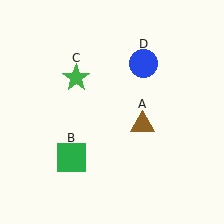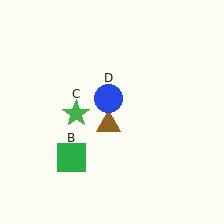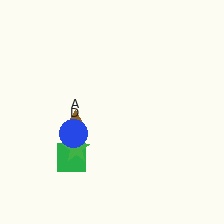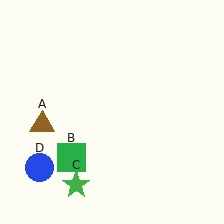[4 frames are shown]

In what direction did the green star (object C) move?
The green star (object C) moved down.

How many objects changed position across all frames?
3 objects changed position: brown triangle (object A), green star (object C), blue circle (object D).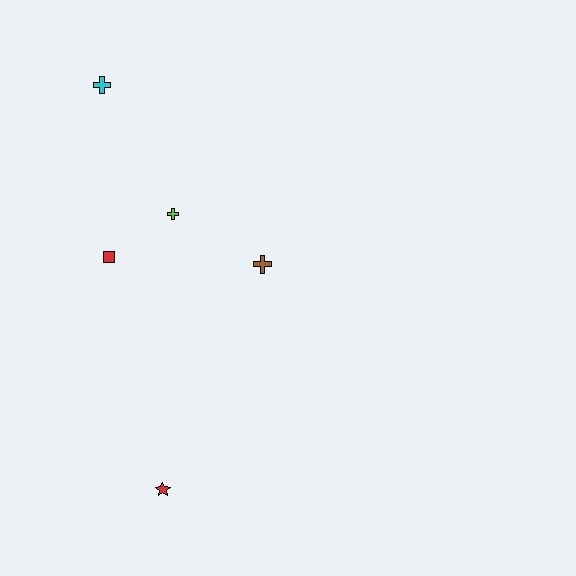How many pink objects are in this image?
There are no pink objects.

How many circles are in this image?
There are no circles.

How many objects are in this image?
There are 5 objects.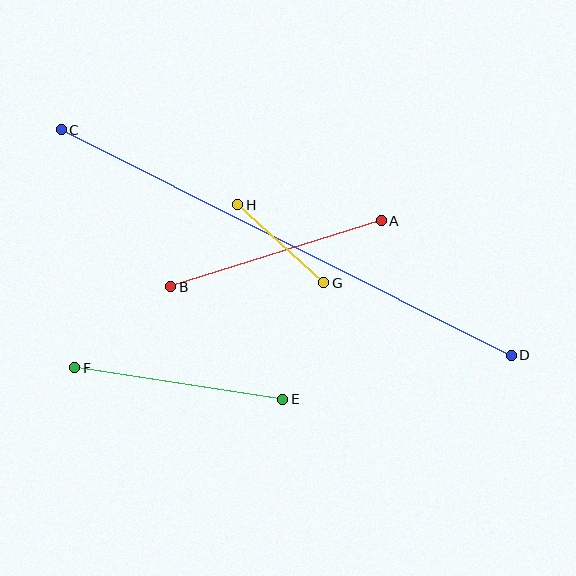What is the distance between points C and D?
The distance is approximately 503 pixels.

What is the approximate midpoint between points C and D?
The midpoint is at approximately (286, 243) pixels.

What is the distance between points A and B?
The distance is approximately 221 pixels.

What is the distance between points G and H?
The distance is approximately 116 pixels.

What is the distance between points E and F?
The distance is approximately 210 pixels.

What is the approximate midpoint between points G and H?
The midpoint is at approximately (281, 244) pixels.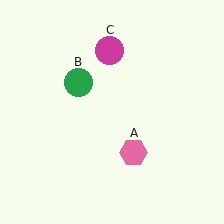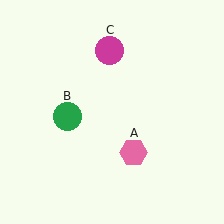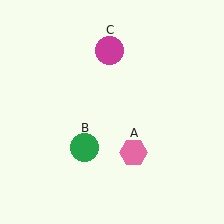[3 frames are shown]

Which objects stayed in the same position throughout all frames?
Pink hexagon (object A) and magenta circle (object C) remained stationary.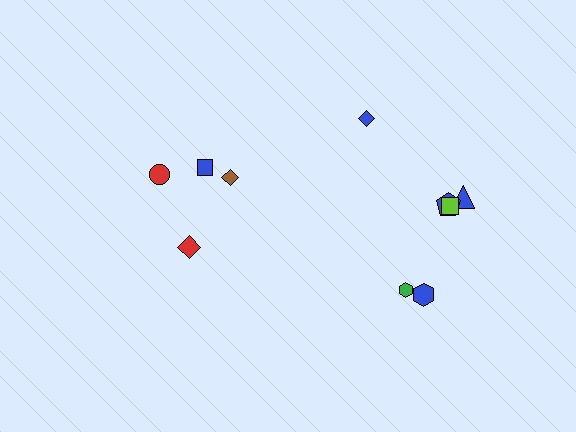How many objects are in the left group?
There are 4 objects.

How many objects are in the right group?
There are 6 objects.